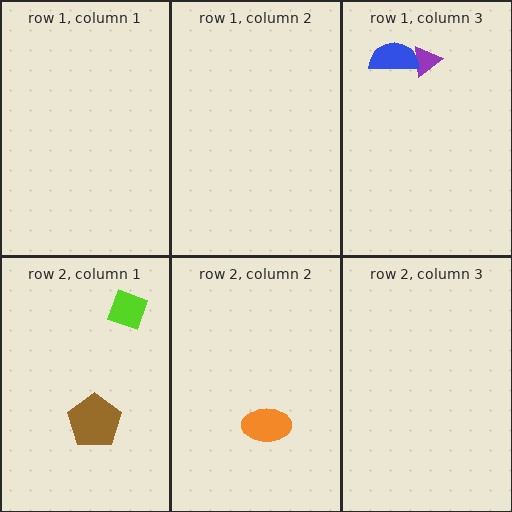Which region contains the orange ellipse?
The row 2, column 2 region.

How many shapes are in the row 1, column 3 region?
2.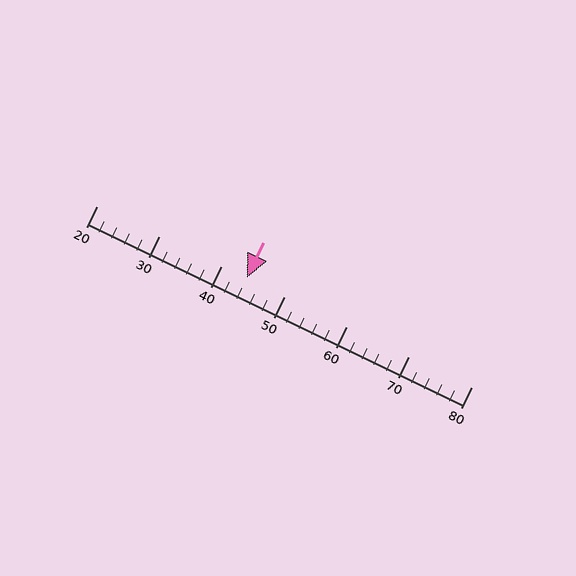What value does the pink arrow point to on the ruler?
The pink arrow points to approximately 44.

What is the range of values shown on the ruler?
The ruler shows values from 20 to 80.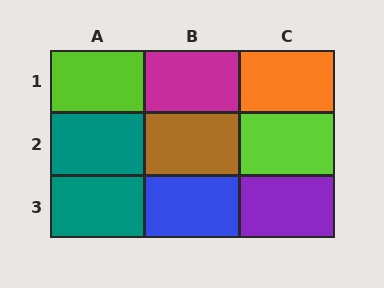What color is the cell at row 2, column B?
Brown.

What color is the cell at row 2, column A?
Teal.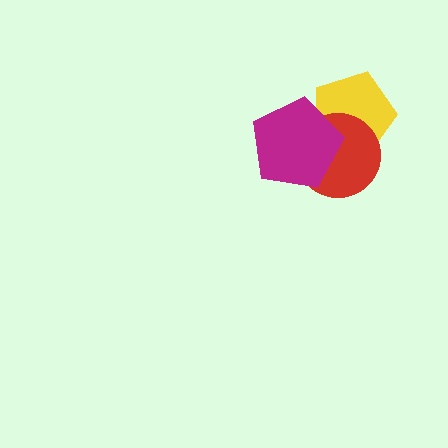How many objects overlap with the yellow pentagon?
2 objects overlap with the yellow pentagon.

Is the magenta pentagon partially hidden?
No, no other shape covers it.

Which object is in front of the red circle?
The magenta pentagon is in front of the red circle.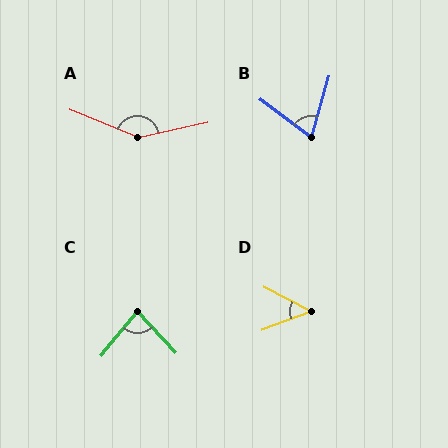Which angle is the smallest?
D, at approximately 48 degrees.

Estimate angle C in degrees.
Approximately 82 degrees.